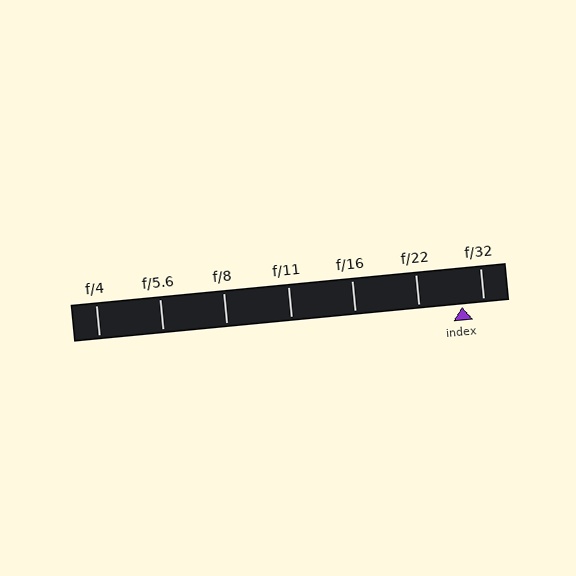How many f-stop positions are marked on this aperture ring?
There are 7 f-stop positions marked.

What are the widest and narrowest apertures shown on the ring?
The widest aperture shown is f/4 and the narrowest is f/32.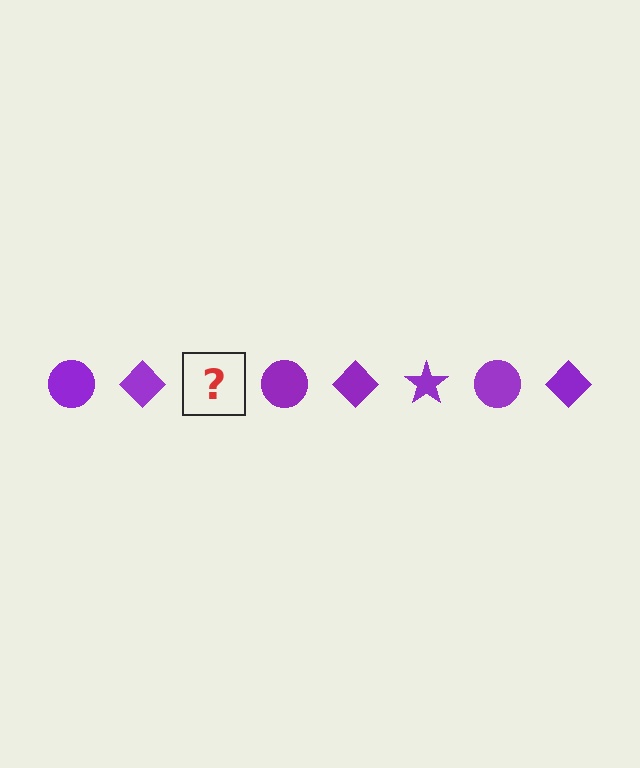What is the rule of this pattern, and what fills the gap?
The rule is that the pattern cycles through circle, diamond, star shapes in purple. The gap should be filled with a purple star.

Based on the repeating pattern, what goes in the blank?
The blank should be a purple star.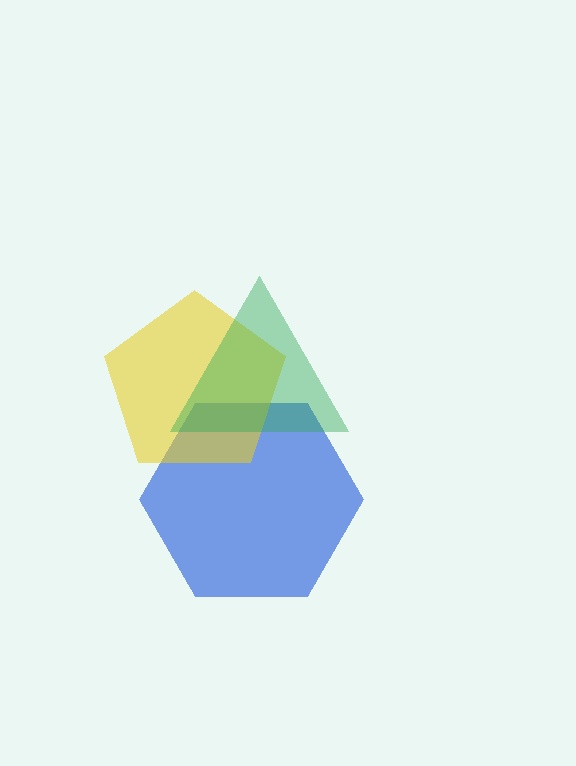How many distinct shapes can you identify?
There are 3 distinct shapes: a blue hexagon, a yellow pentagon, a green triangle.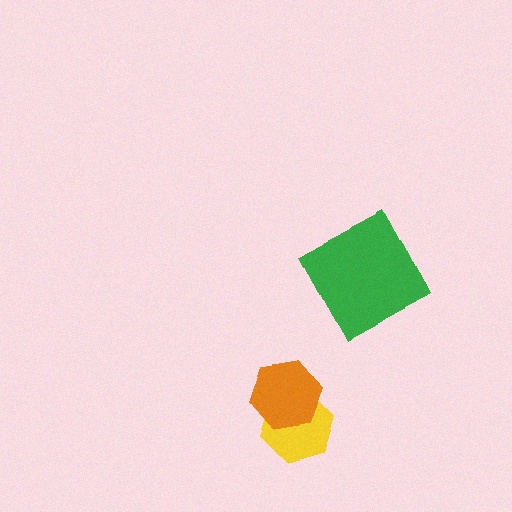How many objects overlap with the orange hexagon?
1 object overlaps with the orange hexagon.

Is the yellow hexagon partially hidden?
Yes, it is partially covered by another shape.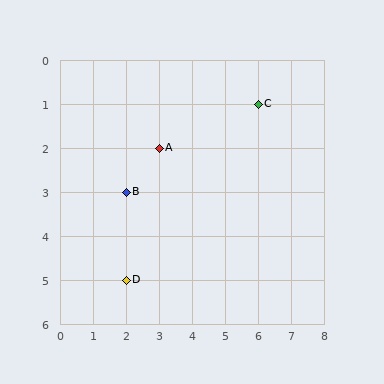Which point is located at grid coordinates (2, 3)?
Point B is at (2, 3).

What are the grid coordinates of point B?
Point B is at grid coordinates (2, 3).